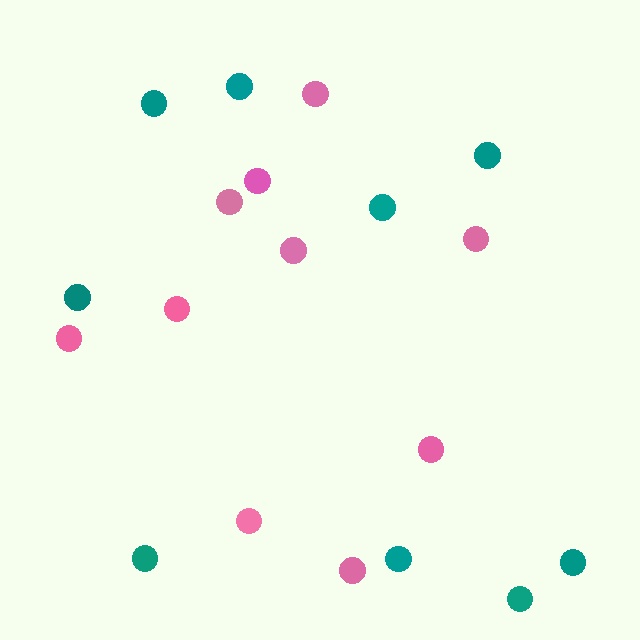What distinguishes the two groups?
There are 2 groups: one group of pink circles (10) and one group of teal circles (9).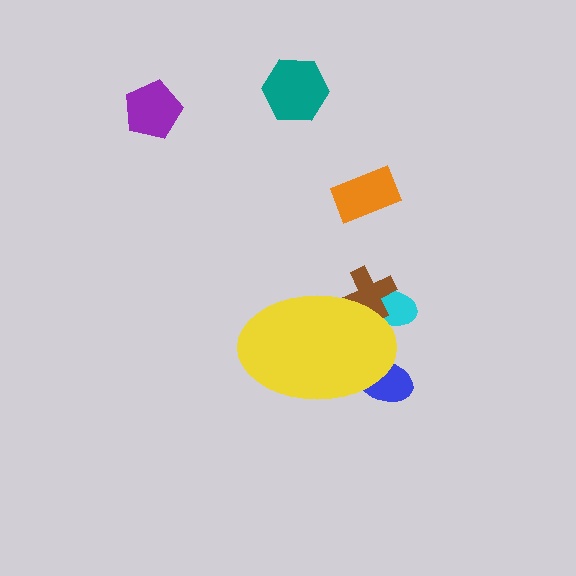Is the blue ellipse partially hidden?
Yes, the blue ellipse is partially hidden behind the yellow ellipse.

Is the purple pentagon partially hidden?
No, the purple pentagon is fully visible.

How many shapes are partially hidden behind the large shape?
3 shapes are partially hidden.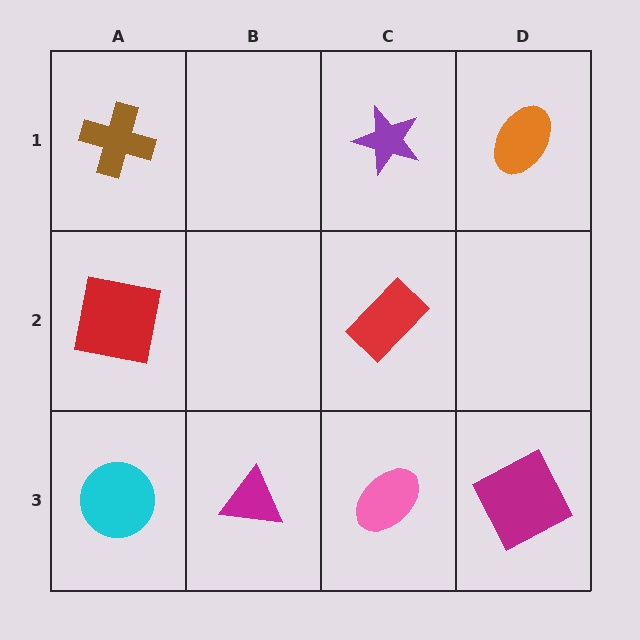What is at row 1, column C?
A purple star.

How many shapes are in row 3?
4 shapes.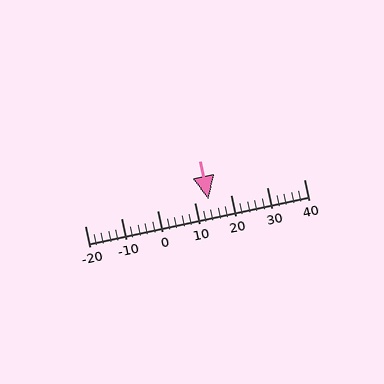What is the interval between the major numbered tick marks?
The major tick marks are spaced 10 units apart.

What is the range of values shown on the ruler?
The ruler shows values from -20 to 40.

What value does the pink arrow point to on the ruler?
The pink arrow points to approximately 14.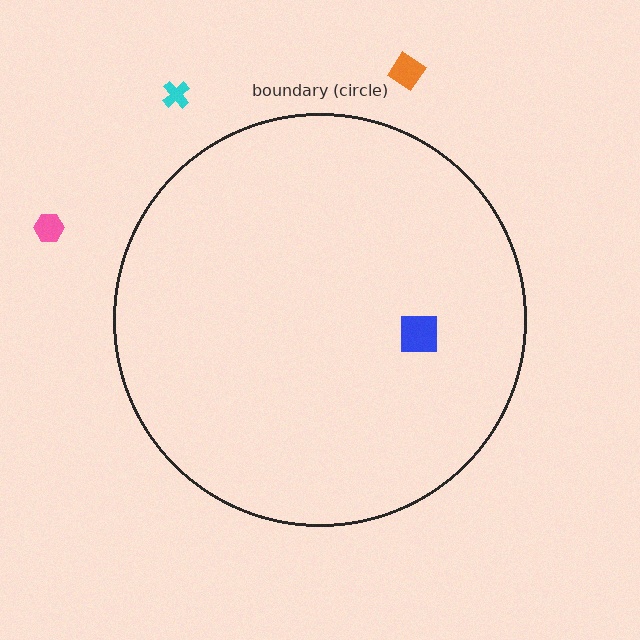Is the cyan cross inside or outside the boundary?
Outside.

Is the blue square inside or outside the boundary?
Inside.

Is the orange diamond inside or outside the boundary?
Outside.